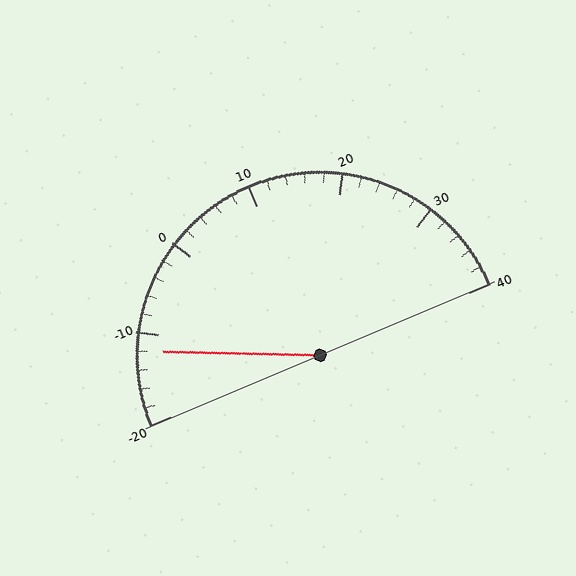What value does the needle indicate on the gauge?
The needle indicates approximately -12.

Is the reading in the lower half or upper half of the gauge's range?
The reading is in the lower half of the range (-20 to 40).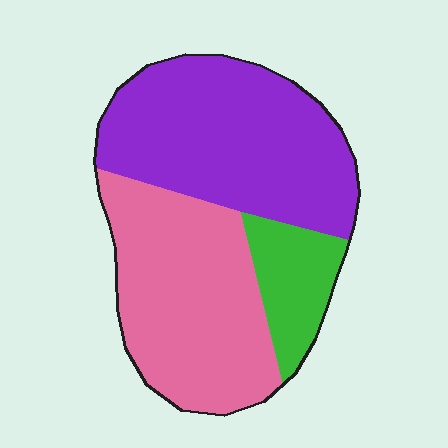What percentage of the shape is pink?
Pink takes up about two fifths (2/5) of the shape.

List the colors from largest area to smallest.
From largest to smallest: purple, pink, green.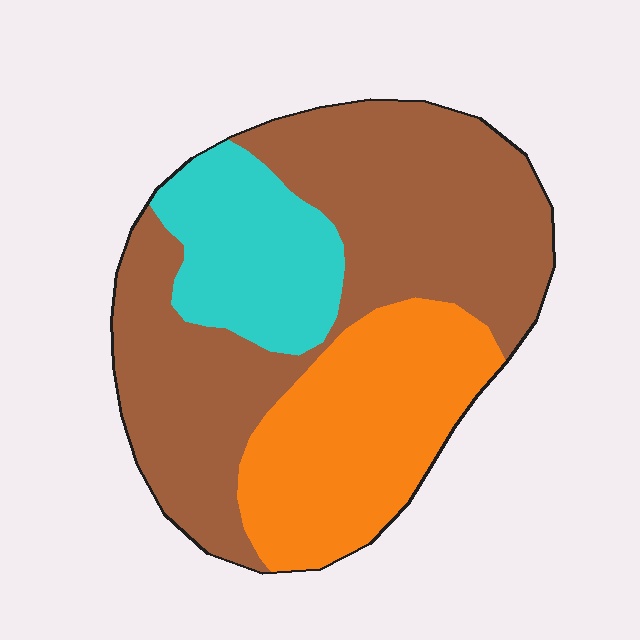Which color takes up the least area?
Cyan, at roughly 20%.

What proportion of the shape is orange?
Orange covers 28% of the shape.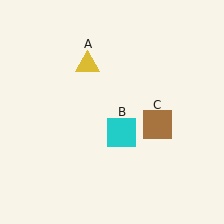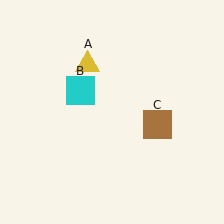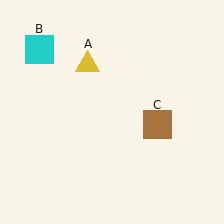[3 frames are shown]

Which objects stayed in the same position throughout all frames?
Yellow triangle (object A) and brown square (object C) remained stationary.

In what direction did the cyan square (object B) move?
The cyan square (object B) moved up and to the left.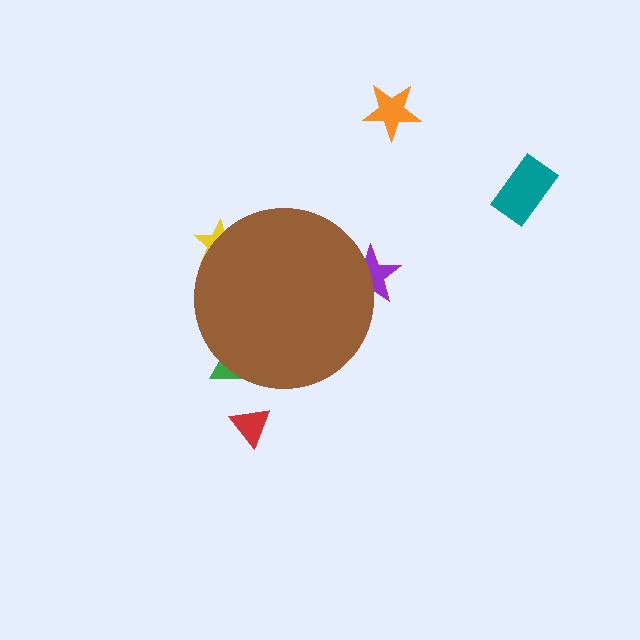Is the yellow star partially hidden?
Yes, the yellow star is partially hidden behind the brown circle.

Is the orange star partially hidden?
No, the orange star is fully visible.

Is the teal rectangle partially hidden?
No, the teal rectangle is fully visible.